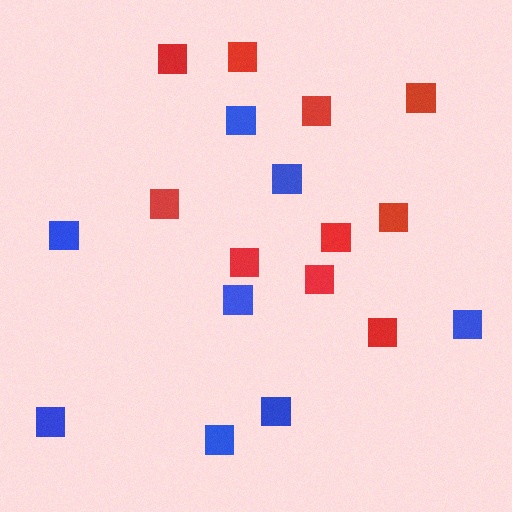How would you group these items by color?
There are 2 groups: one group of red squares (10) and one group of blue squares (8).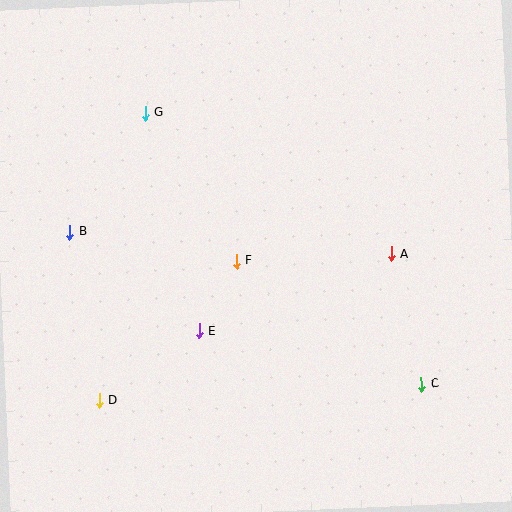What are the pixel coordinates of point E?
Point E is at (200, 331).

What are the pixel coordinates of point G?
Point G is at (145, 113).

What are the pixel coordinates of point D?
Point D is at (99, 400).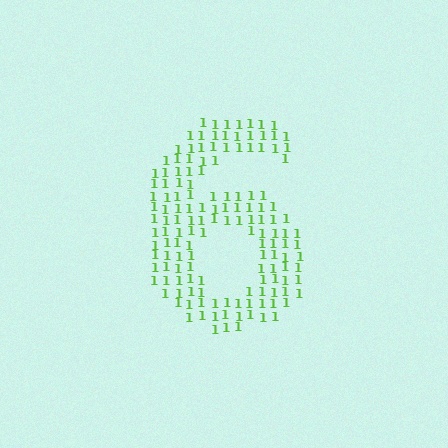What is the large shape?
The large shape is the digit 6.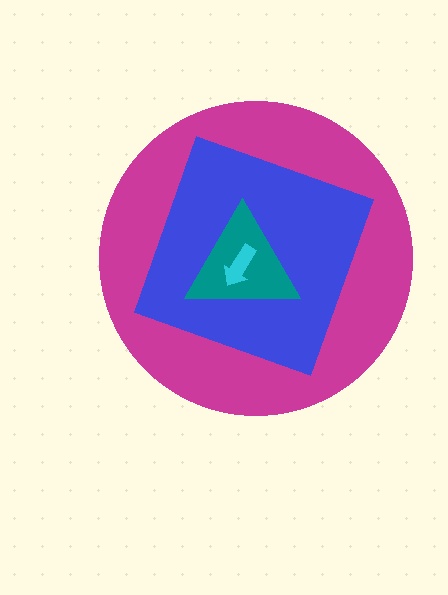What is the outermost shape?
The magenta circle.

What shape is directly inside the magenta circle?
The blue diamond.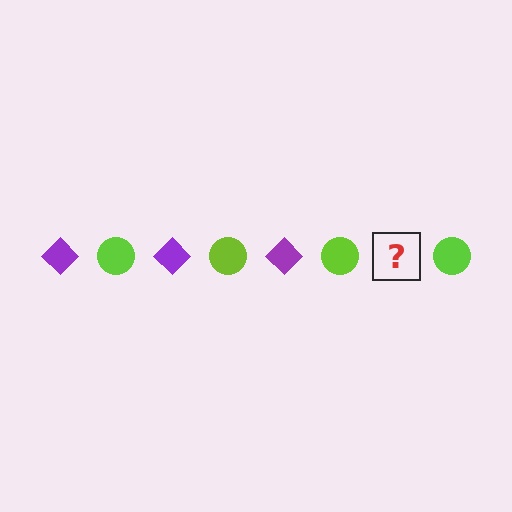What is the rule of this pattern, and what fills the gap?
The rule is that the pattern alternates between purple diamond and lime circle. The gap should be filled with a purple diamond.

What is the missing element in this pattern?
The missing element is a purple diamond.